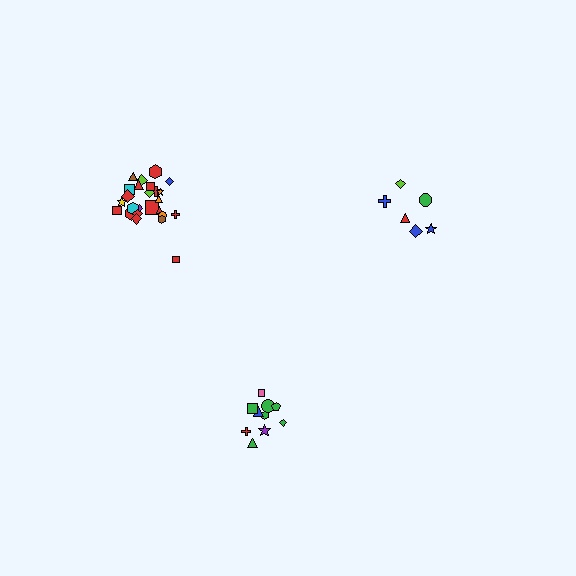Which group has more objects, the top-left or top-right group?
The top-left group.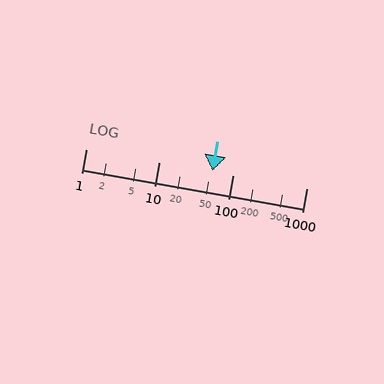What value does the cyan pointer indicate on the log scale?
The pointer indicates approximately 53.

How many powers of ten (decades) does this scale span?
The scale spans 3 decades, from 1 to 1000.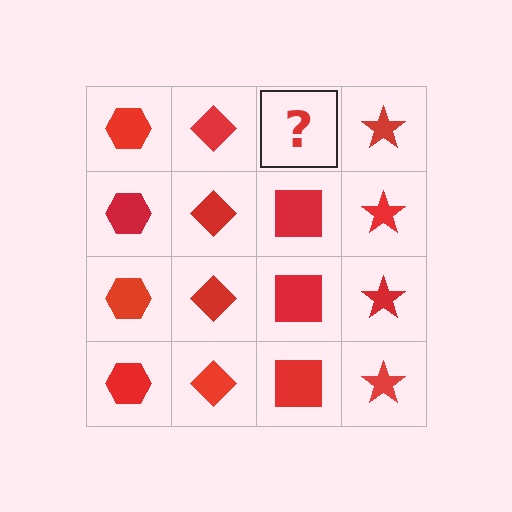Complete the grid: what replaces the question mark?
The question mark should be replaced with a red square.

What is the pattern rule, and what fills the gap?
The rule is that each column has a consistent shape. The gap should be filled with a red square.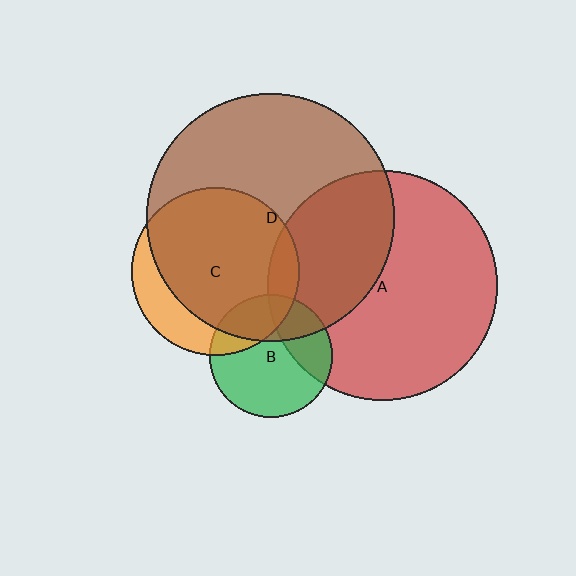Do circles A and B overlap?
Yes.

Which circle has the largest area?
Circle D (brown).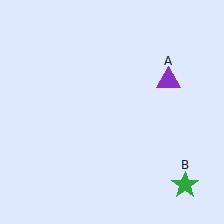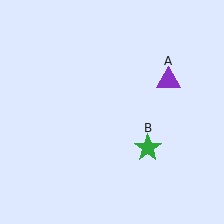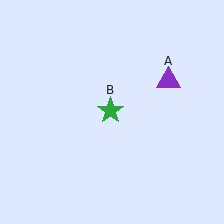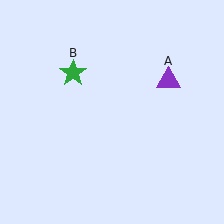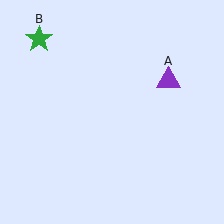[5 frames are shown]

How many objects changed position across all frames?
1 object changed position: green star (object B).